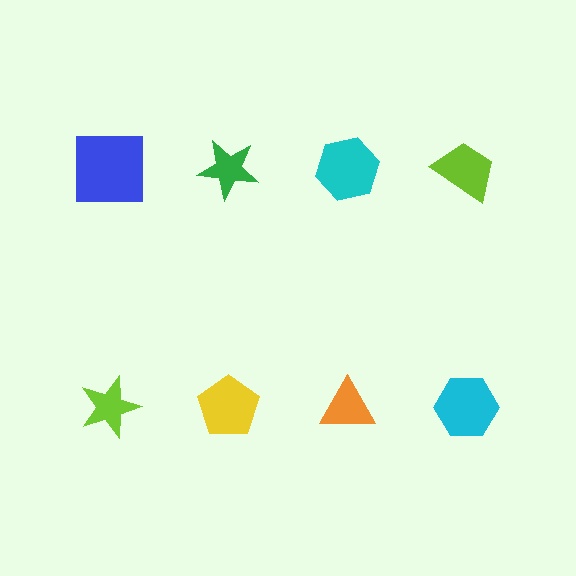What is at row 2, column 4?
A cyan hexagon.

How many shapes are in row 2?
4 shapes.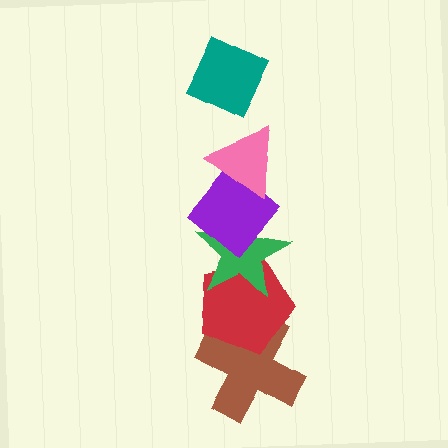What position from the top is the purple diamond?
The purple diamond is 3rd from the top.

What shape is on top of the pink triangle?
The teal diamond is on top of the pink triangle.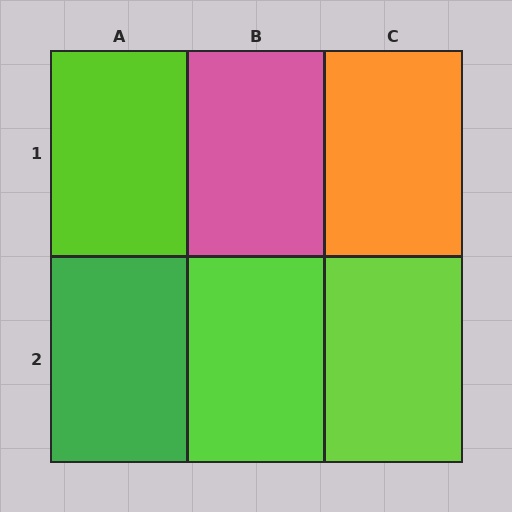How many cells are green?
1 cell is green.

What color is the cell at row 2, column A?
Green.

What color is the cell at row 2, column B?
Lime.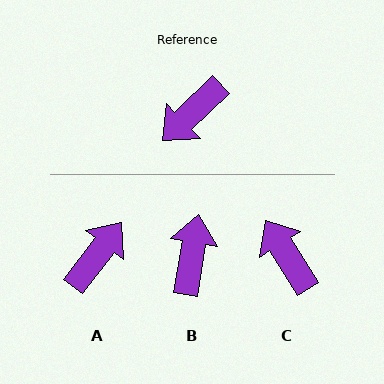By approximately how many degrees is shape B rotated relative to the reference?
Approximately 144 degrees clockwise.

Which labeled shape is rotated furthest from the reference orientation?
A, about 171 degrees away.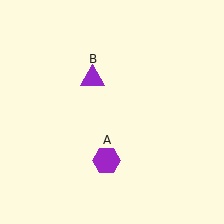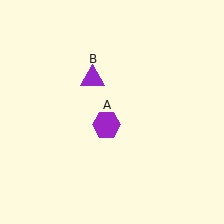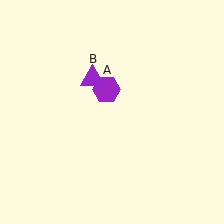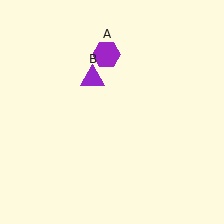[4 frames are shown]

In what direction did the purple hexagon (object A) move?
The purple hexagon (object A) moved up.